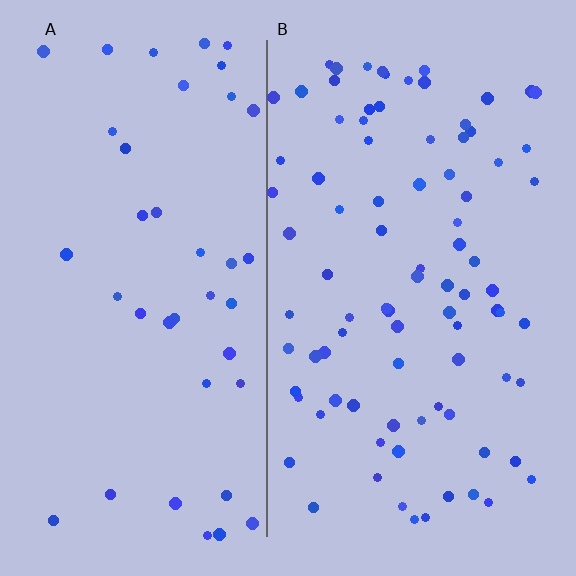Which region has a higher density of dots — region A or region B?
B (the right).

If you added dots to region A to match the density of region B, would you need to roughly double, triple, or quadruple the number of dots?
Approximately double.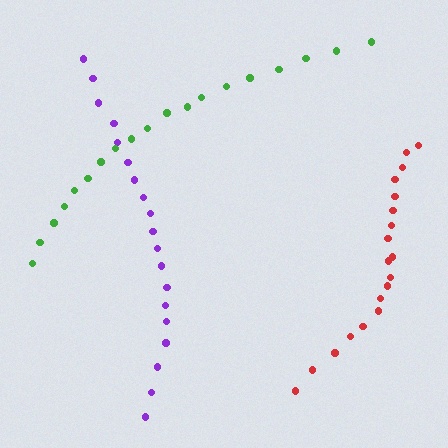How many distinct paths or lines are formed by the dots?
There are 3 distinct paths.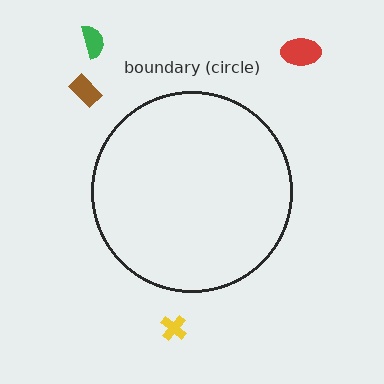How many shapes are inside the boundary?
0 inside, 4 outside.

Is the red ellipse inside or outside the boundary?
Outside.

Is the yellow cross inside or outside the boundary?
Outside.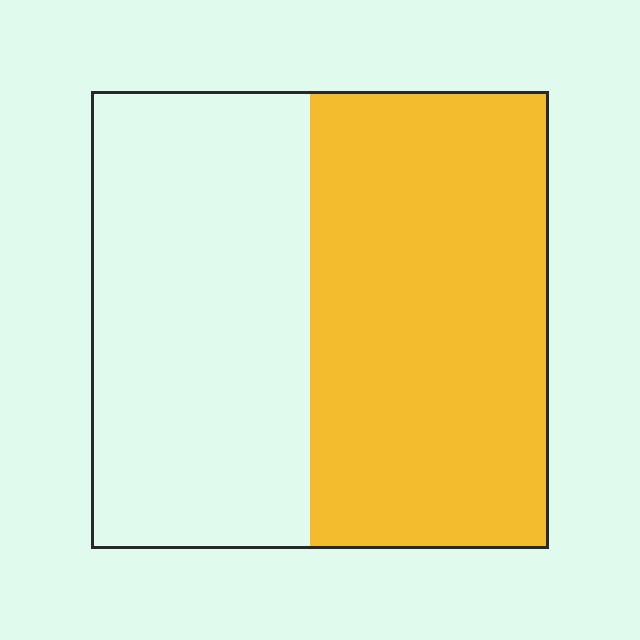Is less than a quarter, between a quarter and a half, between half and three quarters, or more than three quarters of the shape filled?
Between half and three quarters.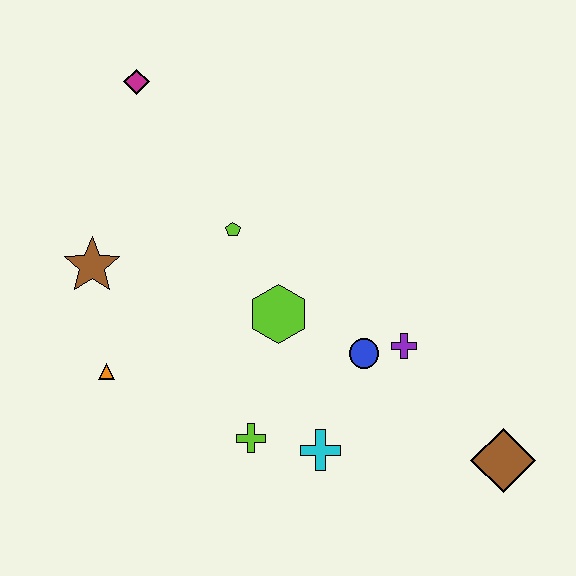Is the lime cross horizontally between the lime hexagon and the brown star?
Yes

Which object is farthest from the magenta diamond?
The brown diamond is farthest from the magenta diamond.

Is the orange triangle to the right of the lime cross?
No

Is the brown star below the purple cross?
No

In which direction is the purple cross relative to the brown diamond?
The purple cross is above the brown diamond.